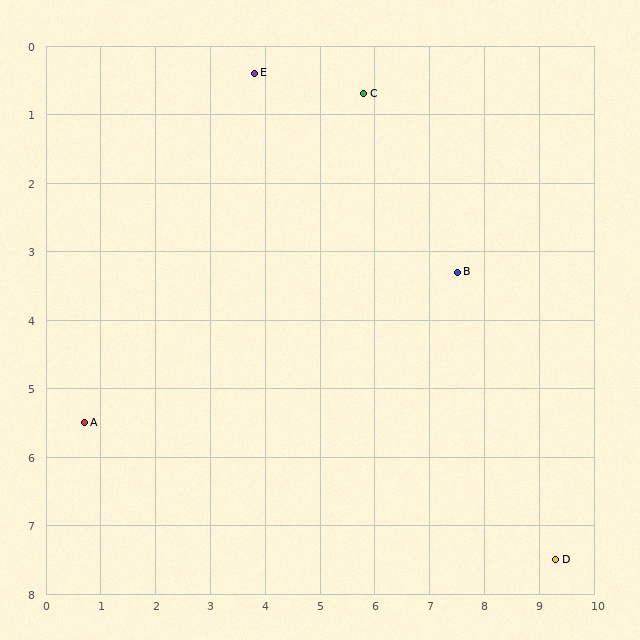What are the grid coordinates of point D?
Point D is at approximately (9.3, 7.5).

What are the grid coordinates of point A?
Point A is at approximately (0.7, 5.5).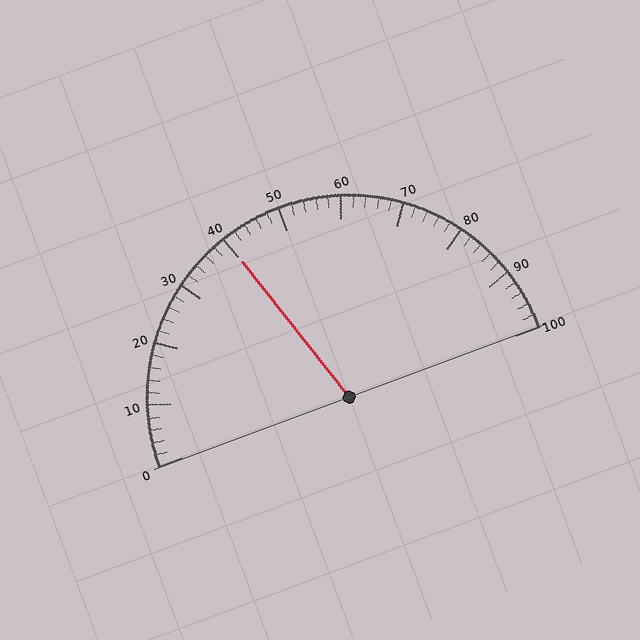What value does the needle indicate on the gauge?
The needle indicates approximately 40.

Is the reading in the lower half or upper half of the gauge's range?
The reading is in the lower half of the range (0 to 100).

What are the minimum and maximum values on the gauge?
The gauge ranges from 0 to 100.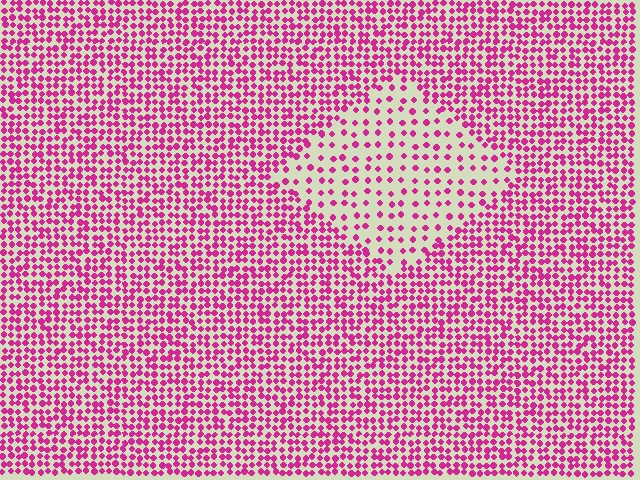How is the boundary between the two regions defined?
The boundary is defined by a change in element density (approximately 2.4x ratio). All elements are the same color, size, and shape.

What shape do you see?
I see a diamond.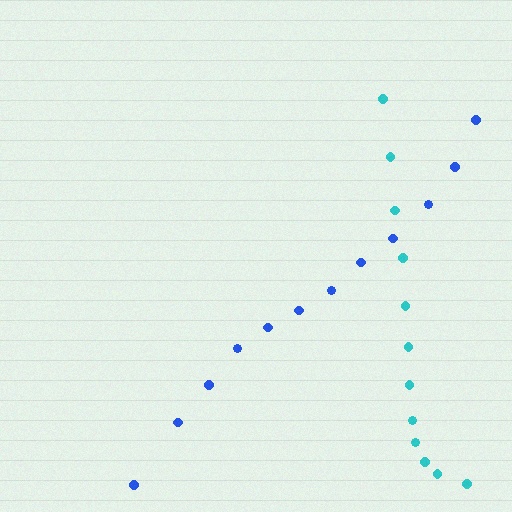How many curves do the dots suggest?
There are 2 distinct paths.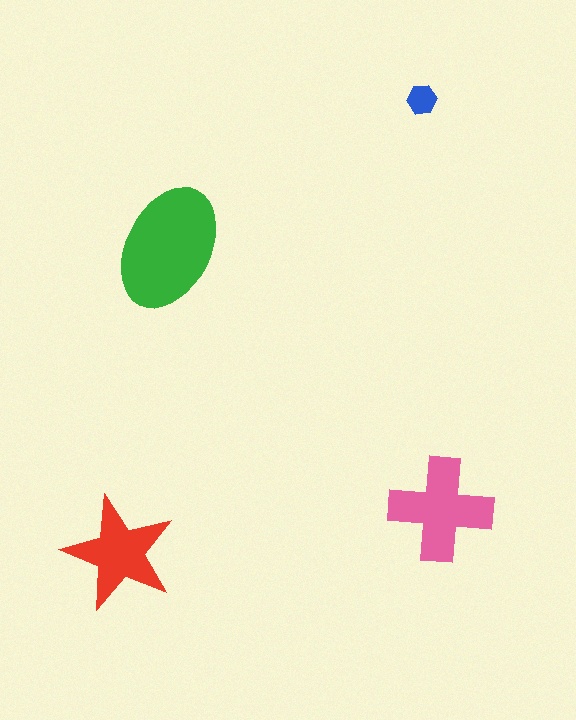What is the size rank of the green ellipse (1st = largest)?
1st.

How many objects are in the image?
There are 4 objects in the image.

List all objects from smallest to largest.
The blue hexagon, the red star, the pink cross, the green ellipse.